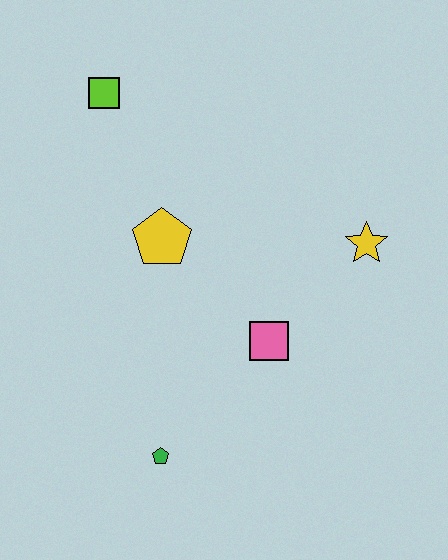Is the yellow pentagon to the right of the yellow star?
No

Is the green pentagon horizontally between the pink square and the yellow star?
No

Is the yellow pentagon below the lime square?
Yes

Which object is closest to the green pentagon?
The pink square is closest to the green pentagon.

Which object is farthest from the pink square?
The lime square is farthest from the pink square.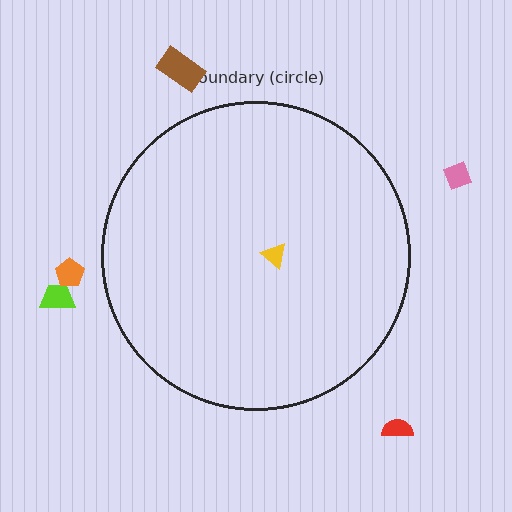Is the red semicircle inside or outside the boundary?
Outside.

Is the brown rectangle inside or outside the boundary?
Outside.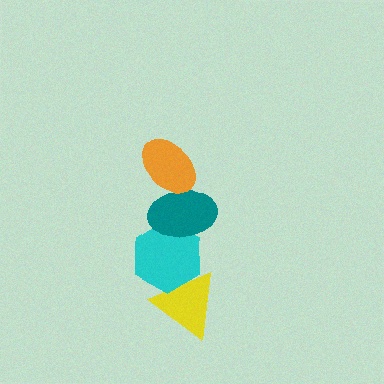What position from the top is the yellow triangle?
The yellow triangle is 4th from the top.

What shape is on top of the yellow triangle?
The cyan hexagon is on top of the yellow triangle.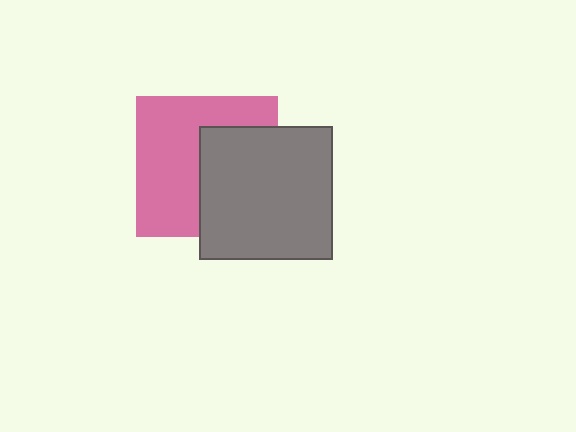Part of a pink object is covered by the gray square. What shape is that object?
It is a square.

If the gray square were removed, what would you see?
You would see the complete pink square.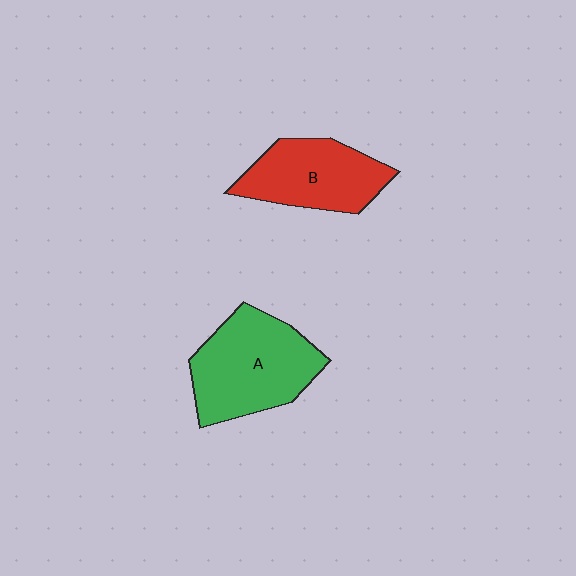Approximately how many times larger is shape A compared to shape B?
Approximately 1.2 times.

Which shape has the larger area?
Shape A (green).